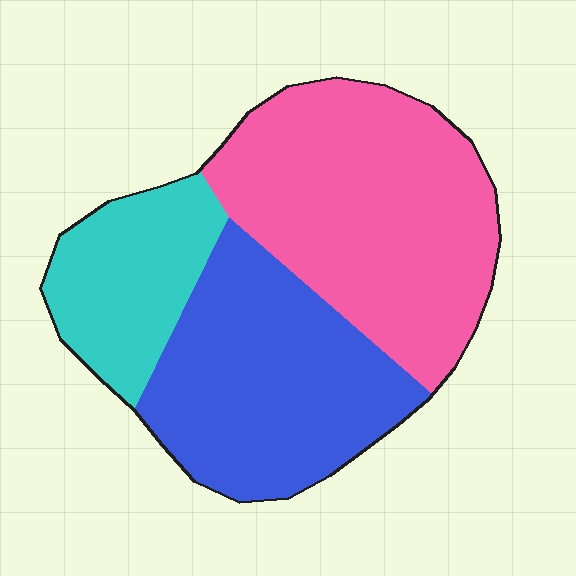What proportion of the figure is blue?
Blue covers 36% of the figure.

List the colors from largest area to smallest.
From largest to smallest: pink, blue, cyan.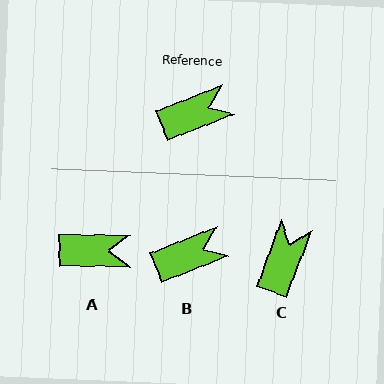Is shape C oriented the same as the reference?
No, it is off by about 48 degrees.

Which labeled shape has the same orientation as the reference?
B.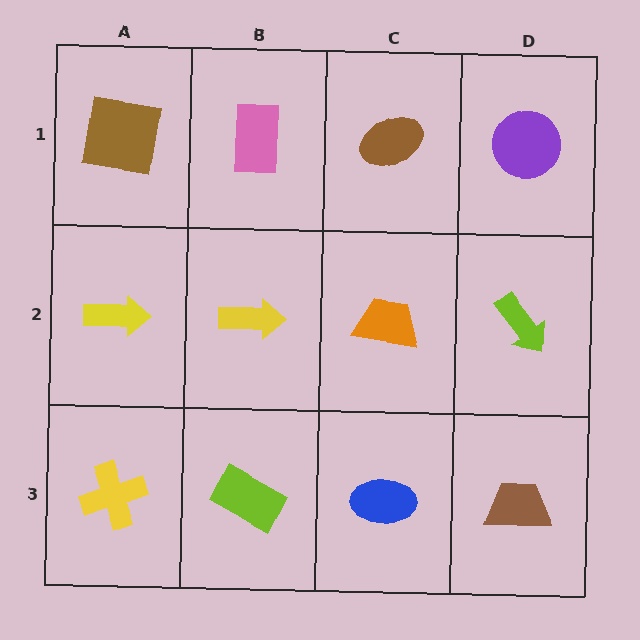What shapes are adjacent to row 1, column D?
A lime arrow (row 2, column D), a brown ellipse (row 1, column C).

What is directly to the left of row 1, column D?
A brown ellipse.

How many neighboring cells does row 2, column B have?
4.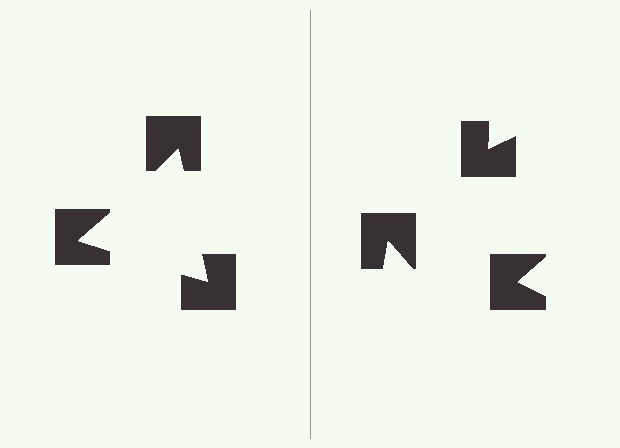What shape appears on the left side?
An illusory triangle.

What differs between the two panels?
The notched squares are positioned identically on both sides; only the wedge orientations differ. On the left they align to a triangle; on the right they are misaligned.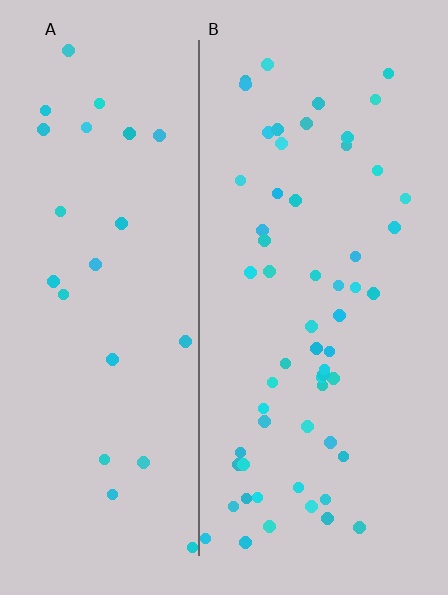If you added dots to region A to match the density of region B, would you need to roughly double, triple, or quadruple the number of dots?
Approximately double.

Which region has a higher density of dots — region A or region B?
B (the right).